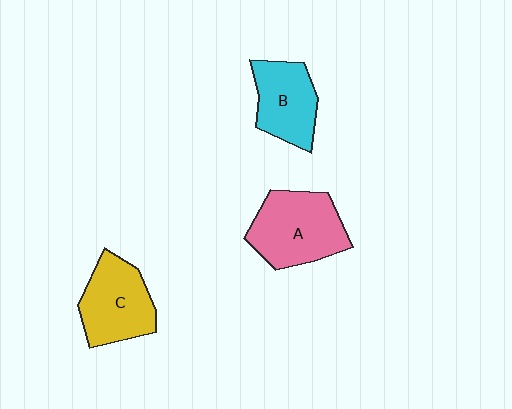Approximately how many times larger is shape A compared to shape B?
Approximately 1.3 times.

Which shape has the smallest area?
Shape B (cyan).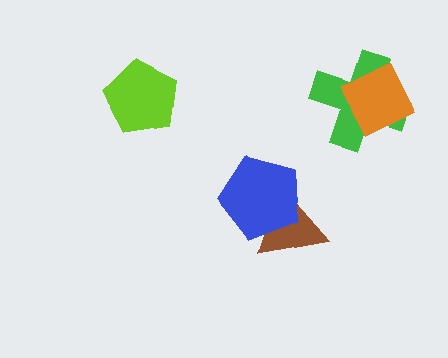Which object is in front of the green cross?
The orange square is in front of the green cross.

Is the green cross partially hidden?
Yes, it is partially covered by another shape.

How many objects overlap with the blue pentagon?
1 object overlaps with the blue pentagon.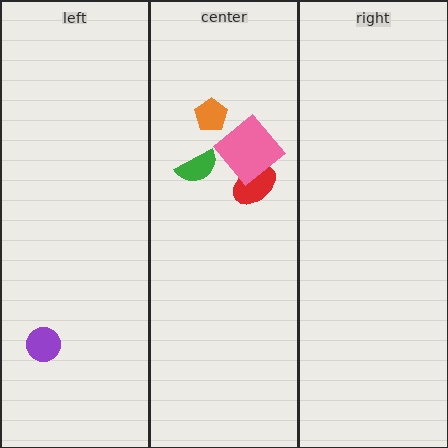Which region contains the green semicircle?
The center region.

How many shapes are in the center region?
4.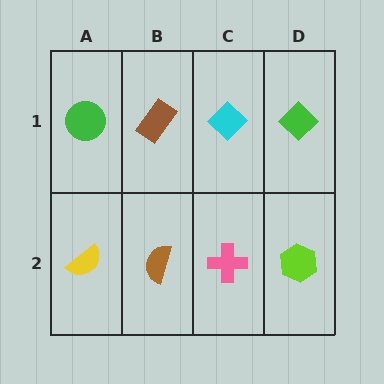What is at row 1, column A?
A green circle.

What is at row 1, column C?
A cyan diamond.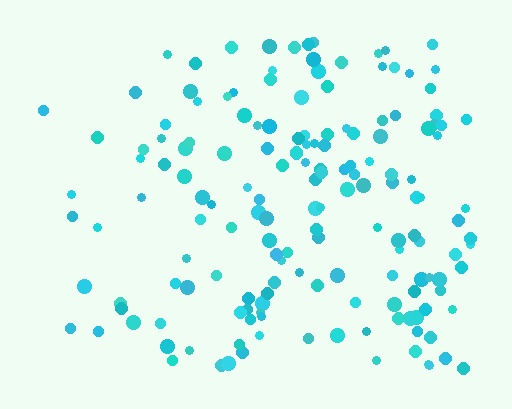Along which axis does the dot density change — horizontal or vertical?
Horizontal.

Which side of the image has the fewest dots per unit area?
The left.